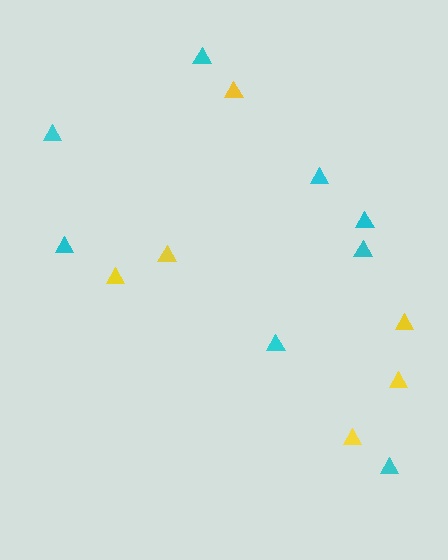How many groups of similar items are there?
There are 2 groups: one group of yellow triangles (6) and one group of cyan triangles (8).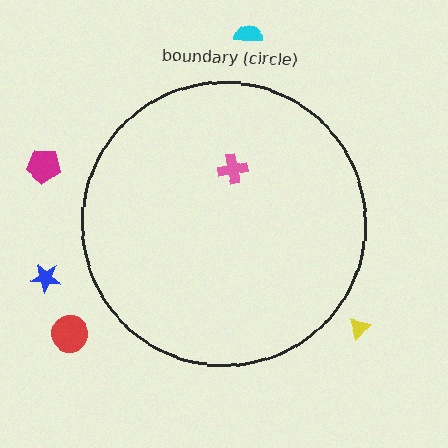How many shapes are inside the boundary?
1 inside, 5 outside.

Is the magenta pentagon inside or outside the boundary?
Outside.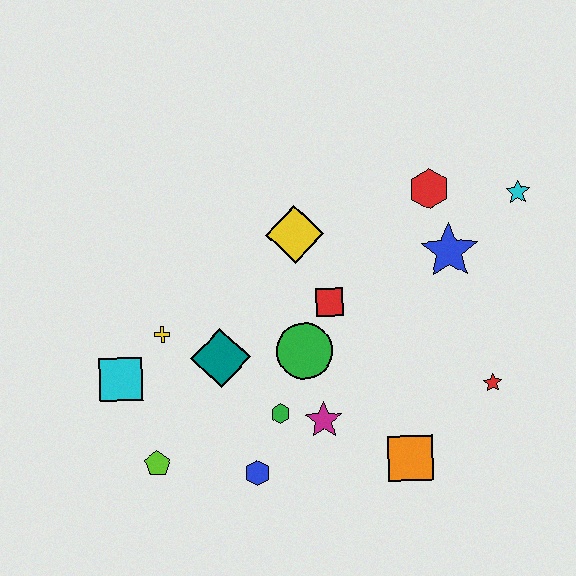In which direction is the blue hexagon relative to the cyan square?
The blue hexagon is to the right of the cyan square.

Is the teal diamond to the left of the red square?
Yes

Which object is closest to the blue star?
The red hexagon is closest to the blue star.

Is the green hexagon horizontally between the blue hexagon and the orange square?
Yes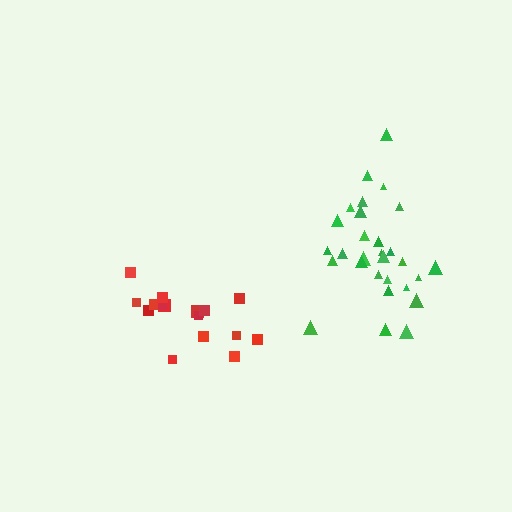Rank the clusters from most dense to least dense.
green, red.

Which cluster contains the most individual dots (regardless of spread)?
Green (29).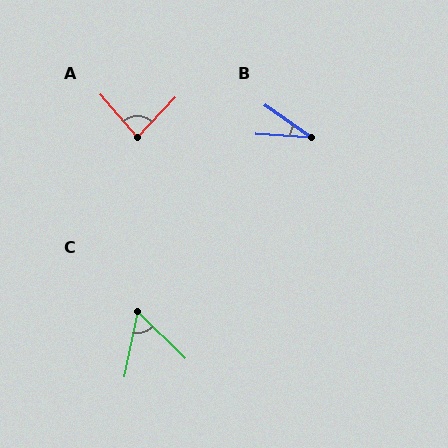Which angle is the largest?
A, at approximately 85 degrees.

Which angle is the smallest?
B, at approximately 31 degrees.